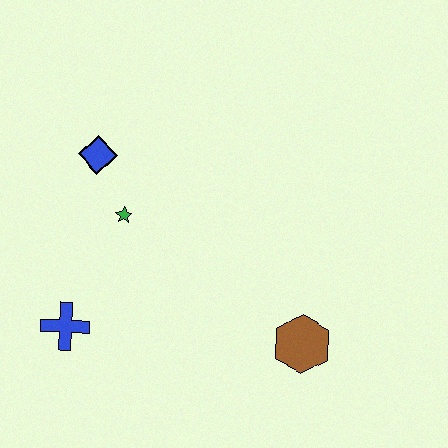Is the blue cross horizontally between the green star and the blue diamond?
No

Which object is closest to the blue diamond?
The green star is closest to the blue diamond.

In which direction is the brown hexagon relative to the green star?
The brown hexagon is to the right of the green star.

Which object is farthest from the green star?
The brown hexagon is farthest from the green star.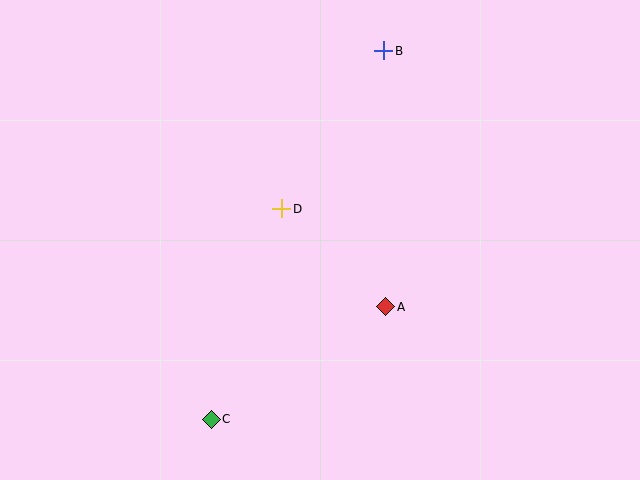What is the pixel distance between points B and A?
The distance between B and A is 256 pixels.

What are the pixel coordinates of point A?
Point A is at (386, 307).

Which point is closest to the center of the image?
Point D at (282, 209) is closest to the center.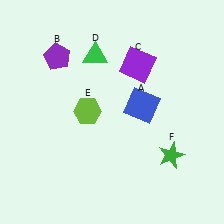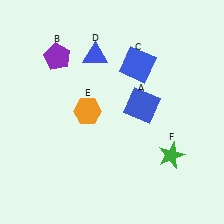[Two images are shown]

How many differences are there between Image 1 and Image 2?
There are 3 differences between the two images.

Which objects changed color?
C changed from purple to blue. D changed from green to blue. E changed from lime to orange.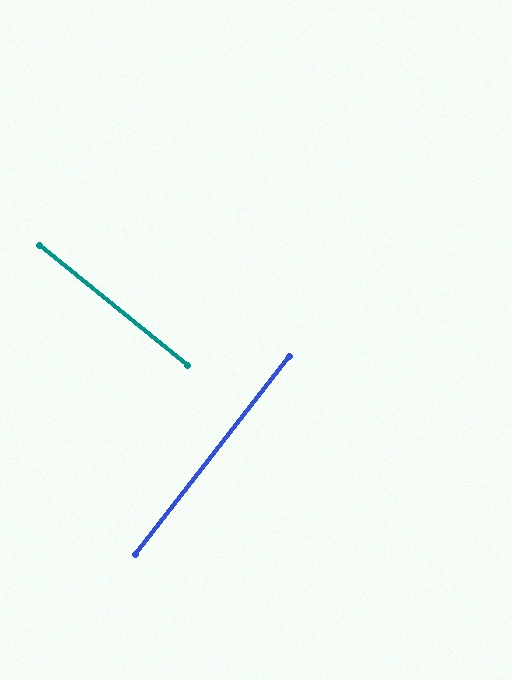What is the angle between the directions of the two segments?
Approximately 89 degrees.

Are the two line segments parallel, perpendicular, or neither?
Perpendicular — they meet at approximately 89°.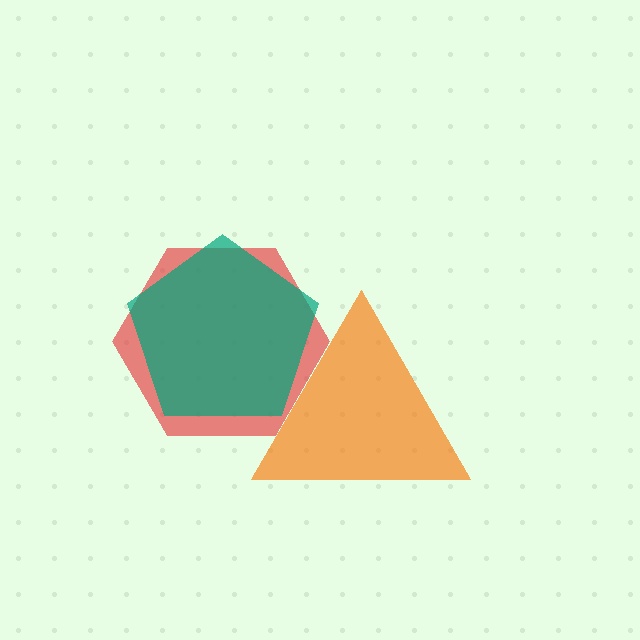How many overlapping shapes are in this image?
There are 3 overlapping shapes in the image.